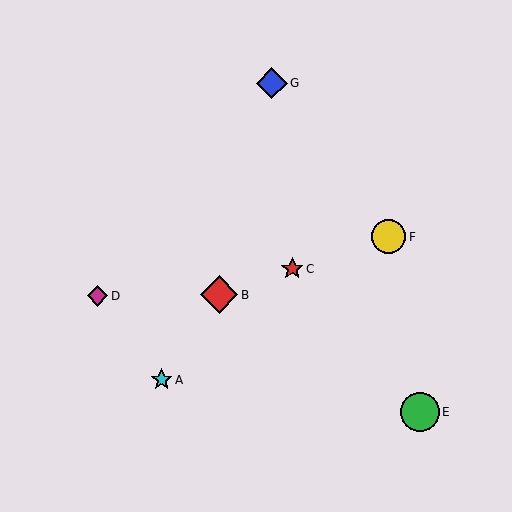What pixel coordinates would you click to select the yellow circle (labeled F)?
Click at (389, 237) to select the yellow circle F.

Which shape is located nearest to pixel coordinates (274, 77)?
The blue diamond (labeled G) at (272, 83) is nearest to that location.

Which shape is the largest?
The green circle (labeled E) is the largest.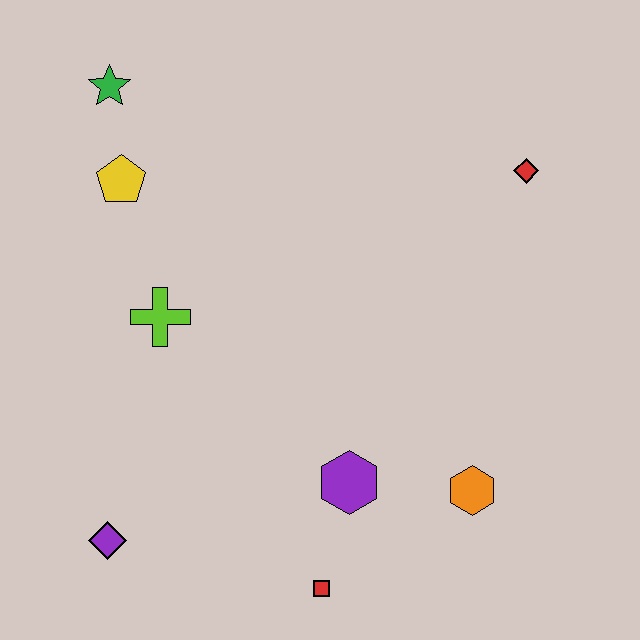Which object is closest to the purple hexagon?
The red square is closest to the purple hexagon.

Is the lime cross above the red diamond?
No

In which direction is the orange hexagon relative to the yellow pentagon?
The orange hexagon is to the right of the yellow pentagon.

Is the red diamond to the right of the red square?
Yes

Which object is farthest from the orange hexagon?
The green star is farthest from the orange hexagon.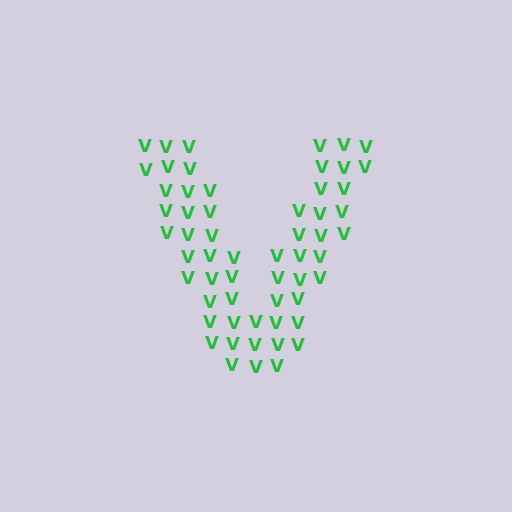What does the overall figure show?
The overall figure shows the letter V.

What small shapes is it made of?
It is made of small letter V's.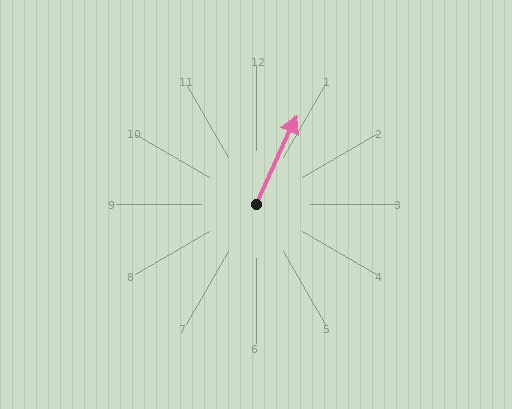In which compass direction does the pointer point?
Northeast.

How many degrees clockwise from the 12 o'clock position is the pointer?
Approximately 25 degrees.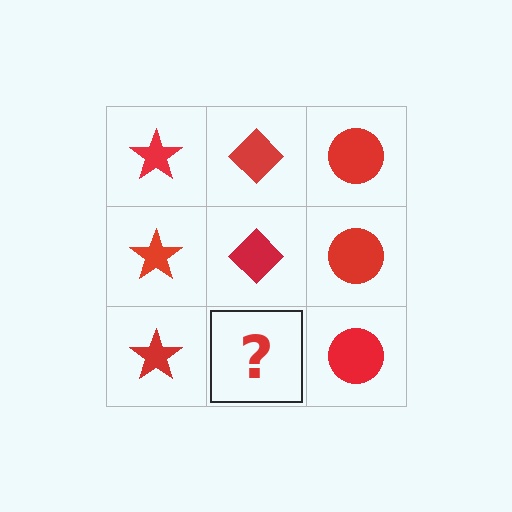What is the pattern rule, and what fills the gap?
The rule is that each column has a consistent shape. The gap should be filled with a red diamond.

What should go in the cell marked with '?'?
The missing cell should contain a red diamond.